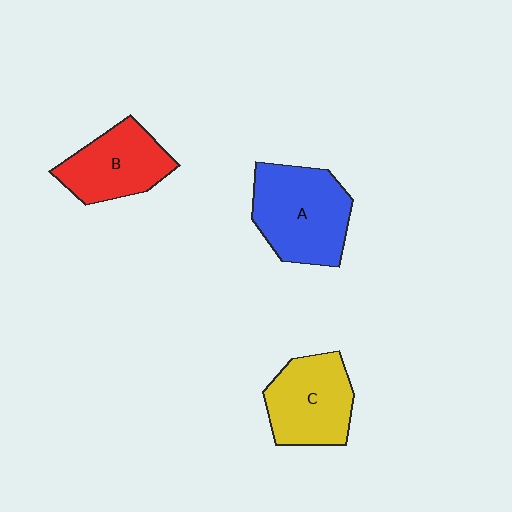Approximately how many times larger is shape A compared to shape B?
Approximately 1.3 times.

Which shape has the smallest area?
Shape B (red).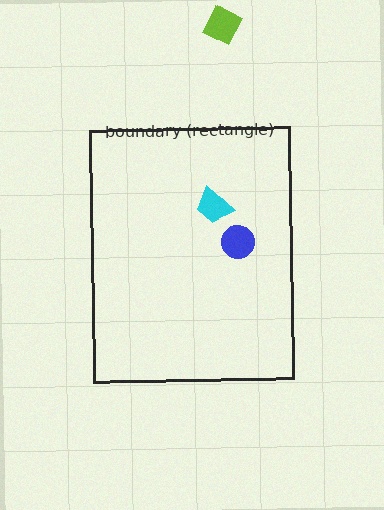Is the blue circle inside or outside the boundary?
Inside.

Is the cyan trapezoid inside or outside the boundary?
Inside.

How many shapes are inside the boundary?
2 inside, 1 outside.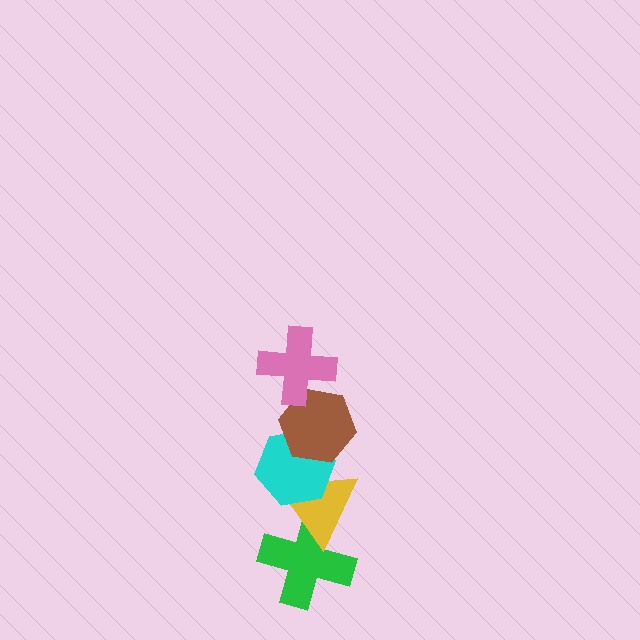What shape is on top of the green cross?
The yellow triangle is on top of the green cross.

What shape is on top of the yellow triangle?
The cyan hexagon is on top of the yellow triangle.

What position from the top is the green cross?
The green cross is 5th from the top.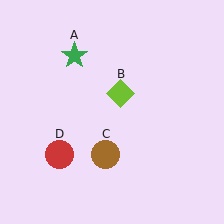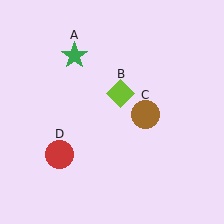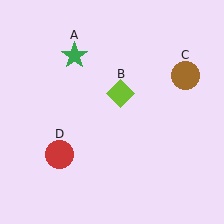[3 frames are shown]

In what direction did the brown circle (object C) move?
The brown circle (object C) moved up and to the right.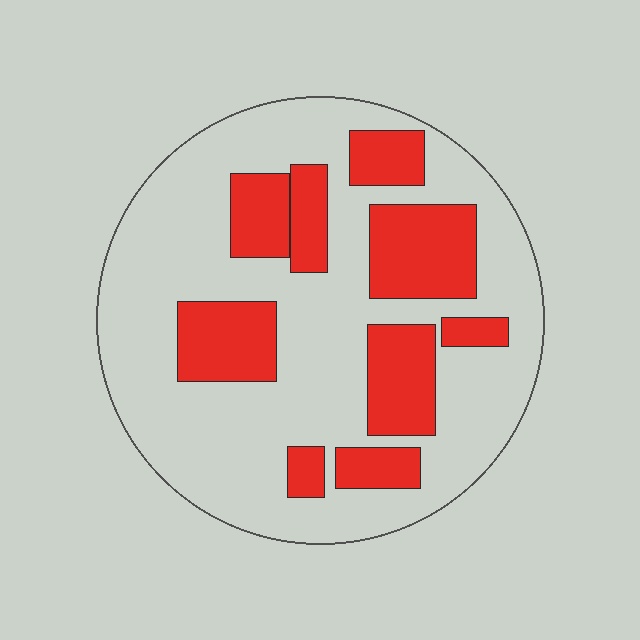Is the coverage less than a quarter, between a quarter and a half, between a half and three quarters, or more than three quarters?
Between a quarter and a half.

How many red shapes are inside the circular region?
9.